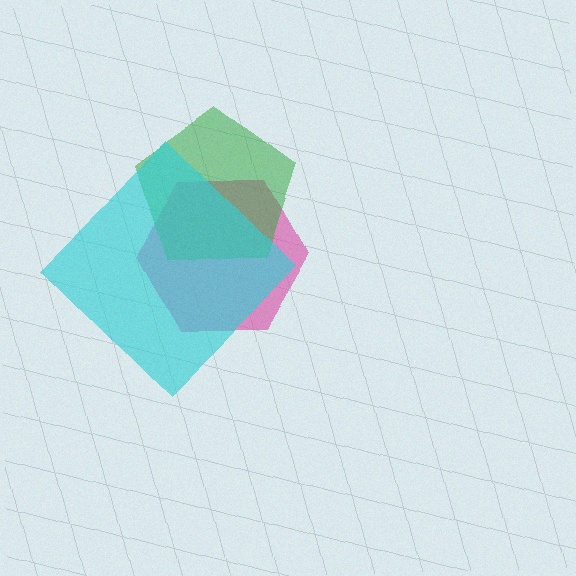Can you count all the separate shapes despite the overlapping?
Yes, there are 3 separate shapes.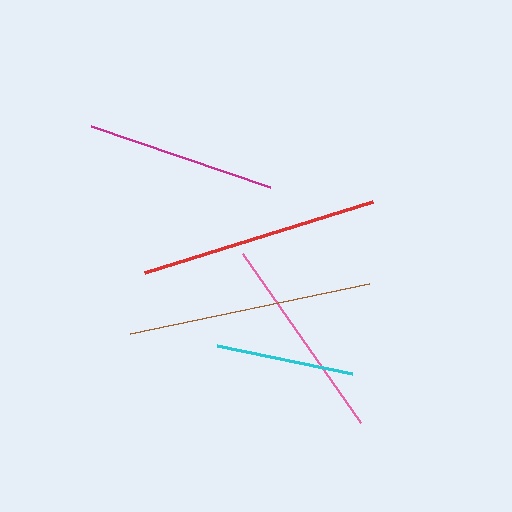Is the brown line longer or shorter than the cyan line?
The brown line is longer than the cyan line.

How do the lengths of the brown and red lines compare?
The brown and red lines are approximately the same length.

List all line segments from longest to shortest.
From longest to shortest: brown, red, pink, magenta, cyan.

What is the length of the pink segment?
The pink segment is approximately 205 pixels long.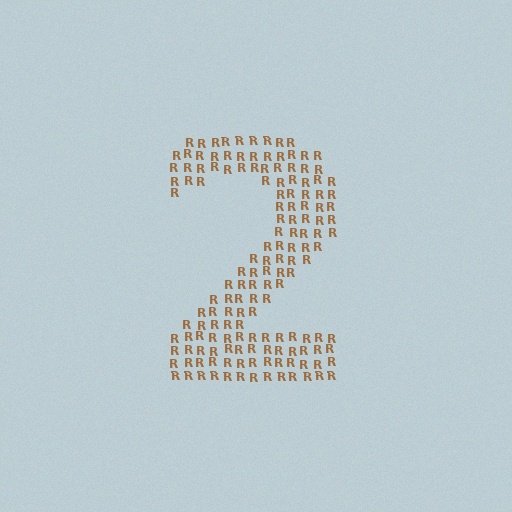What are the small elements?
The small elements are letter R's.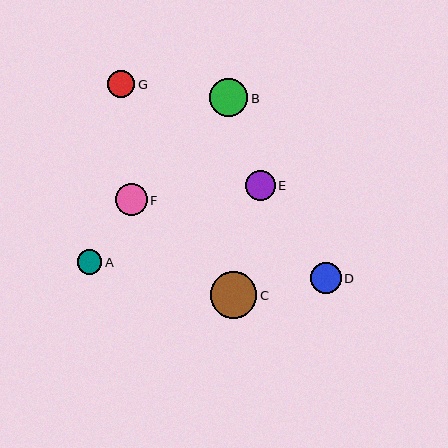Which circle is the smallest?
Circle A is the smallest with a size of approximately 24 pixels.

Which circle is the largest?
Circle C is the largest with a size of approximately 47 pixels.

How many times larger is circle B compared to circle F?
Circle B is approximately 1.2 times the size of circle F.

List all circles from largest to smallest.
From largest to smallest: C, B, F, D, E, G, A.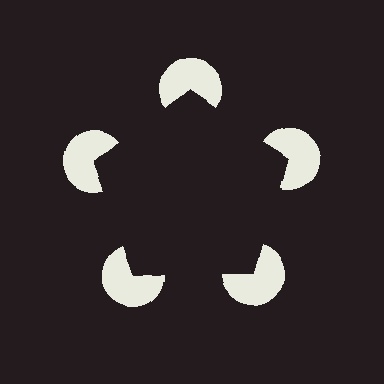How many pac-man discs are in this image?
There are 5 — one at each vertex of the illusory pentagon.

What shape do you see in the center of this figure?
An illusory pentagon — its edges are inferred from the aligned wedge cuts in the pac-man discs, not physically drawn.